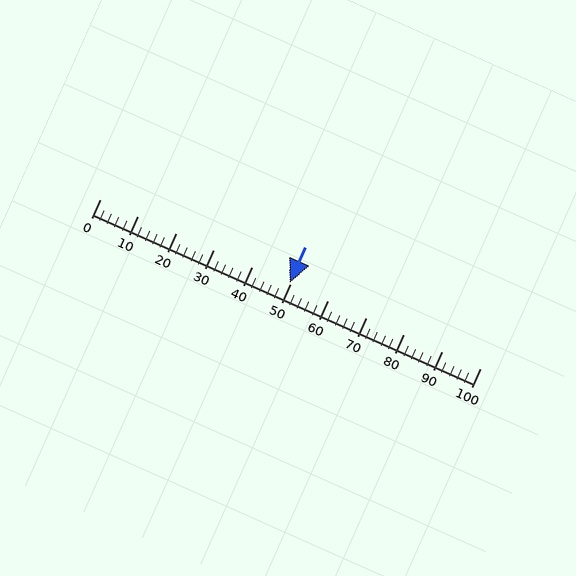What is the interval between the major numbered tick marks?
The major tick marks are spaced 10 units apart.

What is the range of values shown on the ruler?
The ruler shows values from 0 to 100.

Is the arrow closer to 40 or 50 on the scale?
The arrow is closer to 50.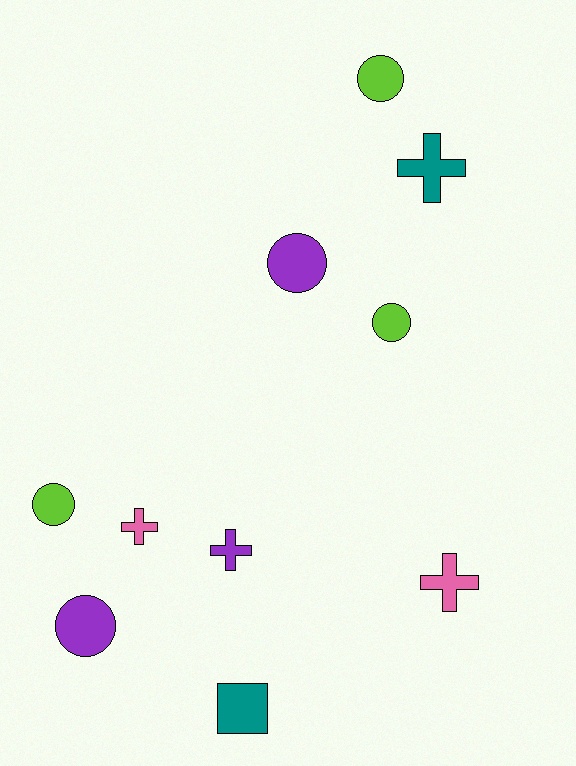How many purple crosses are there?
There is 1 purple cross.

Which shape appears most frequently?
Circle, with 5 objects.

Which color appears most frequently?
Lime, with 3 objects.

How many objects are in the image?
There are 10 objects.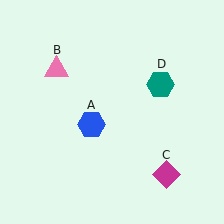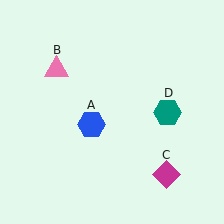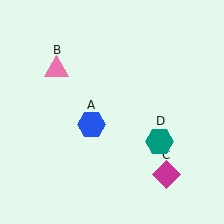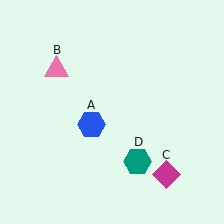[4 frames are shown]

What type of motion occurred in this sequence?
The teal hexagon (object D) rotated clockwise around the center of the scene.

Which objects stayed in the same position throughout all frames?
Blue hexagon (object A) and pink triangle (object B) and magenta diamond (object C) remained stationary.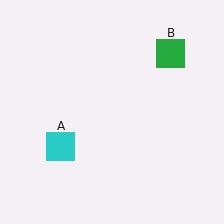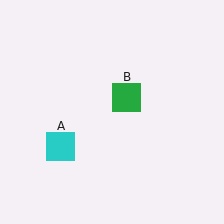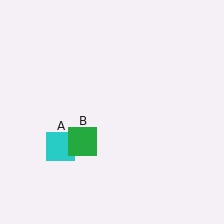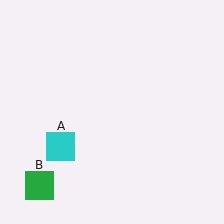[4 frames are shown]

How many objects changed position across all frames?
1 object changed position: green square (object B).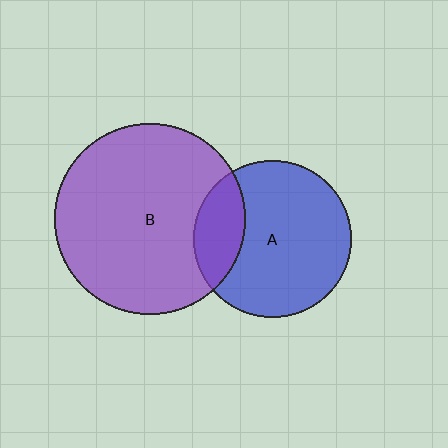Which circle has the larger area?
Circle B (purple).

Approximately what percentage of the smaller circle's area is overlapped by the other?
Approximately 20%.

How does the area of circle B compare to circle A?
Approximately 1.5 times.